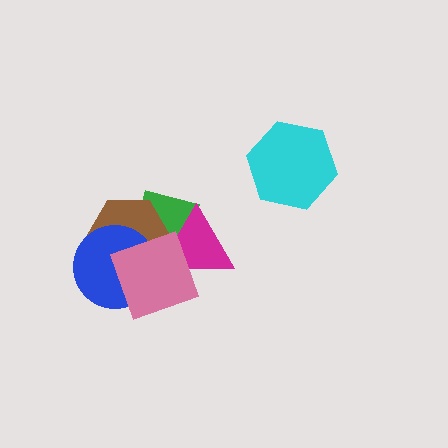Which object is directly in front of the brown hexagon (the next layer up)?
The blue circle is directly in front of the brown hexagon.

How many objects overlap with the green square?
4 objects overlap with the green square.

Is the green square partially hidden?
Yes, it is partially covered by another shape.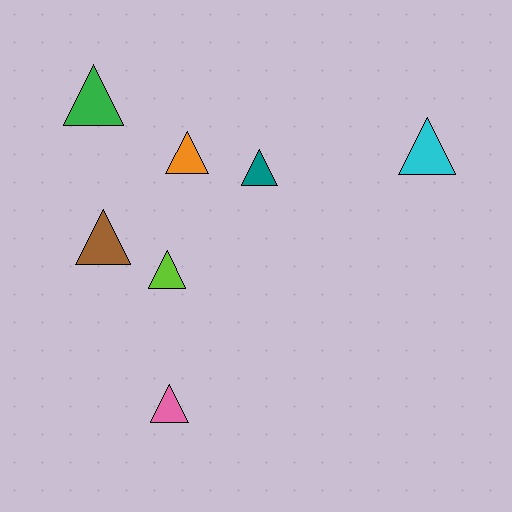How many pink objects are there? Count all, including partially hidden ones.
There is 1 pink object.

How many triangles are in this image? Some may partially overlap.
There are 7 triangles.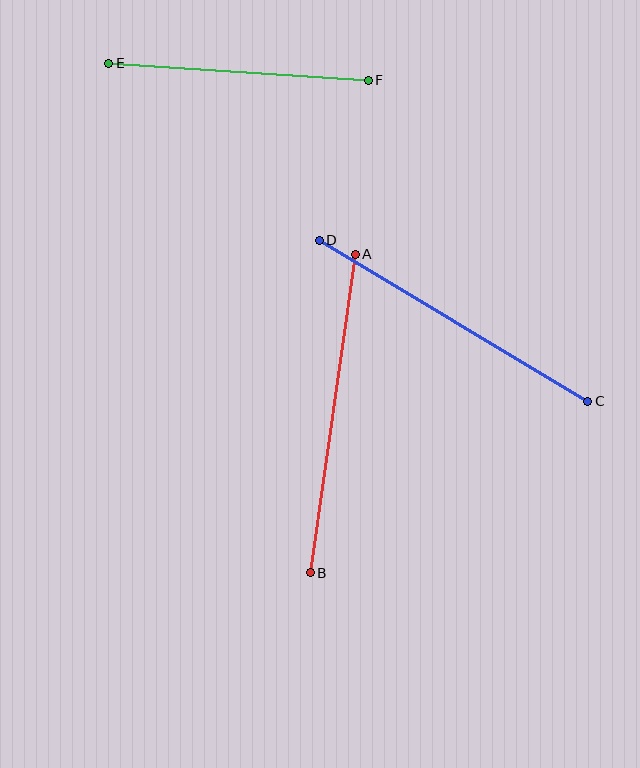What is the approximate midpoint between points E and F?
The midpoint is at approximately (238, 72) pixels.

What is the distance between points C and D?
The distance is approximately 313 pixels.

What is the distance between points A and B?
The distance is approximately 322 pixels.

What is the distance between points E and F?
The distance is approximately 260 pixels.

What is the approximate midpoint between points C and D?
The midpoint is at approximately (453, 321) pixels.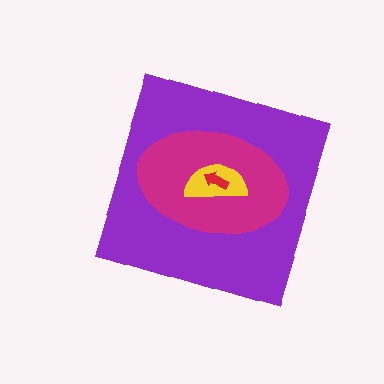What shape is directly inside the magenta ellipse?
The yellow semicircle.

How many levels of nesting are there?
4.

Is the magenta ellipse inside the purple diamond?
Yes.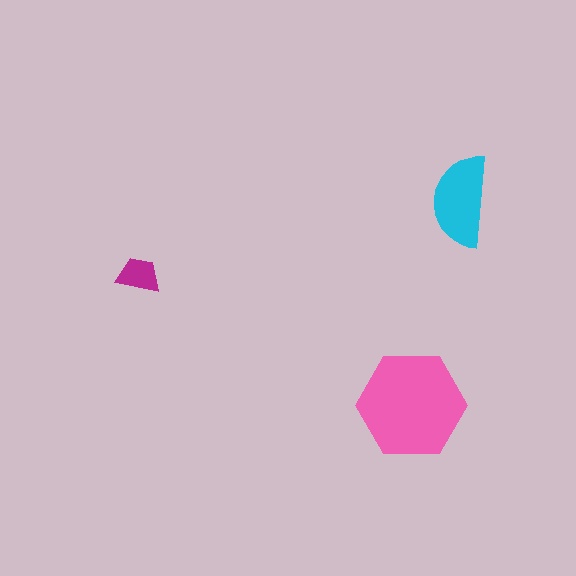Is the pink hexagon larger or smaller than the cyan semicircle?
Larger.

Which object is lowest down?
The pink hexagon is bottommost.